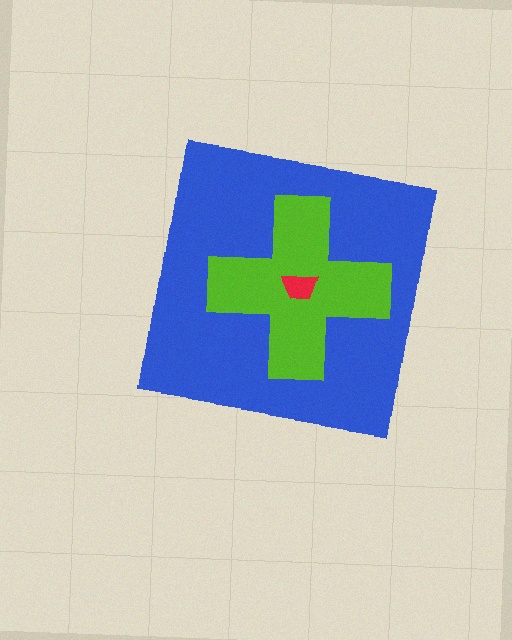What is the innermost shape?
The red trapezoid.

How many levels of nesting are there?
3.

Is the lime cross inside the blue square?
Yes.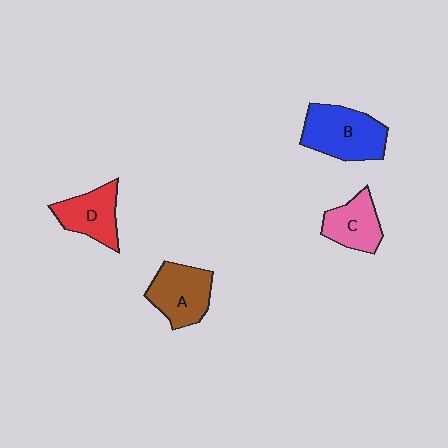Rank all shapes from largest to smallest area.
From largest to smallest: B (blue), A (brown), D (red), C (pink).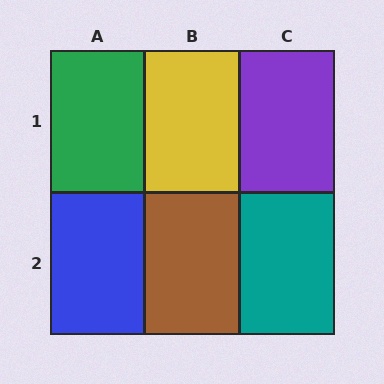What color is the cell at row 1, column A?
Green.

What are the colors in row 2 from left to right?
Blue, brown, teal.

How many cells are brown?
1 cell is brown.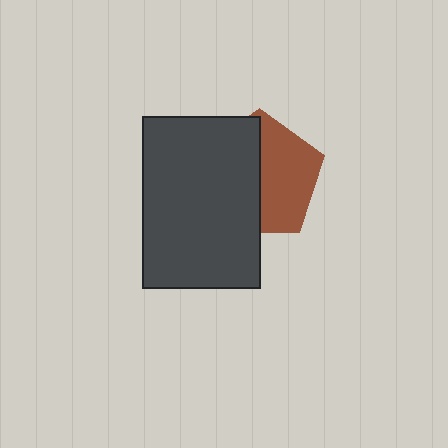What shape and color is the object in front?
The object in front is a dark gray rectangle.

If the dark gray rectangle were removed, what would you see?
You would see the complete brown pentagon.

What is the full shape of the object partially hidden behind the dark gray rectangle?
The partially hidden object is a brown pentagon.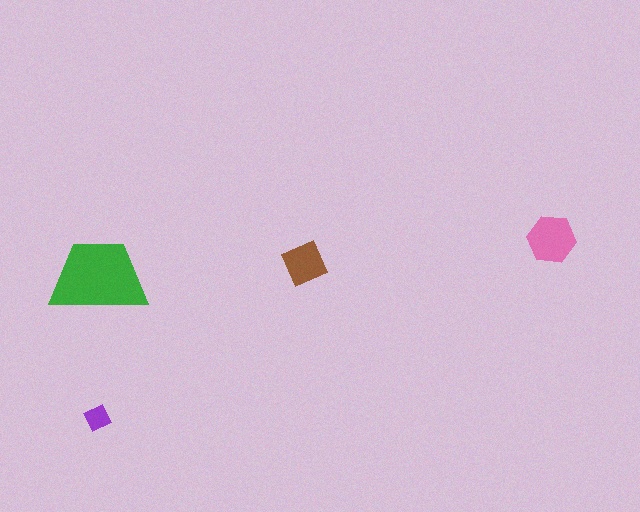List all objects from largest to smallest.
The green trapezoid, the pink hexagon, the brown square, the purple diamond.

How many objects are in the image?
There are 4 objects in the image.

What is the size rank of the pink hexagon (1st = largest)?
2nd.